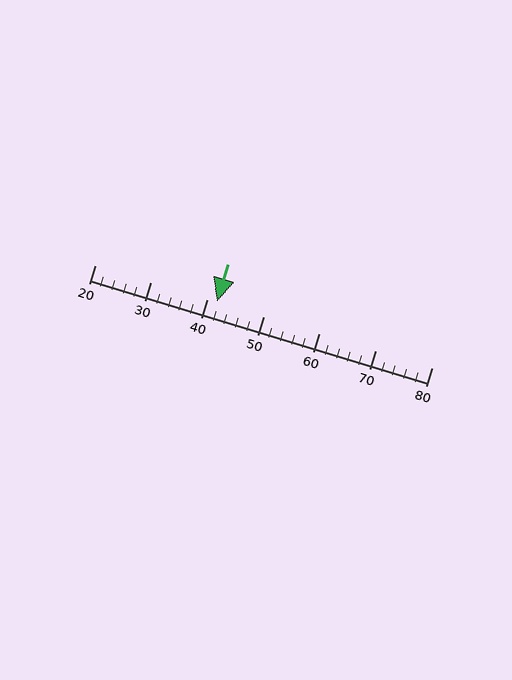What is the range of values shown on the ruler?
The ruler shows values from 20 to 80.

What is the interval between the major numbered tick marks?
The major tick marks are spaced 10 units apart.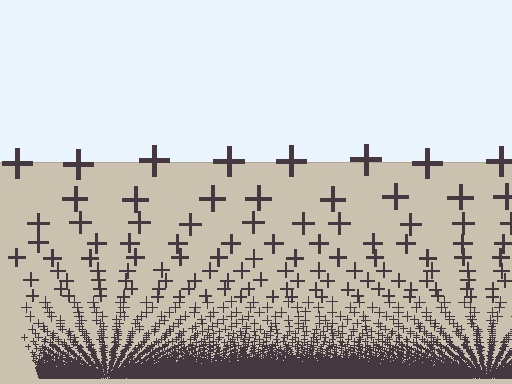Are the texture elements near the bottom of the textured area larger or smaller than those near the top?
Smaller. The gradient is inverted — elements near the bottom are smaller and denser.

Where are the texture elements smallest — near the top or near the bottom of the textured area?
Near the bottom.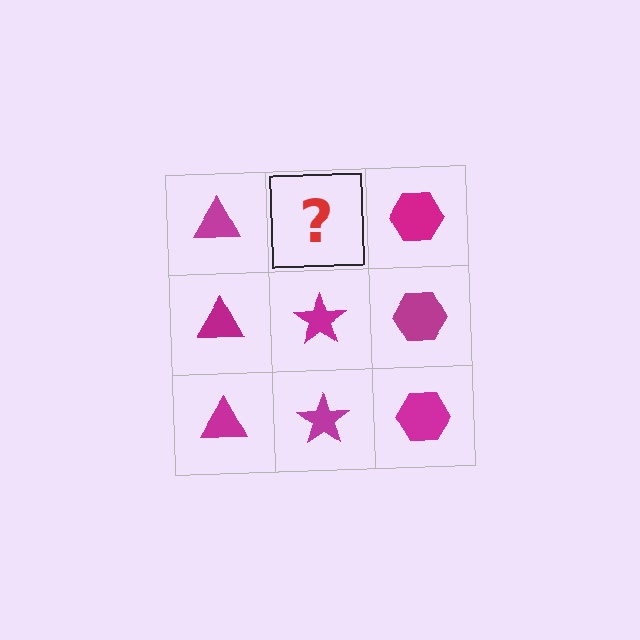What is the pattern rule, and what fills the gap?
The rule is that each column has a consistent shape. The gap should be filled with a magenta star.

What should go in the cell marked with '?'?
The missing cell should contain a magenta star.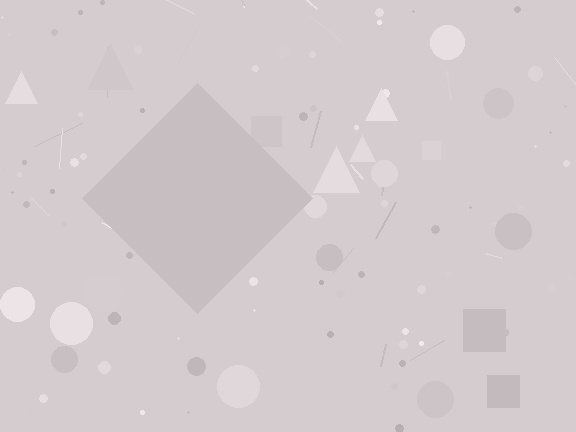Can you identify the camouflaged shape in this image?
The camouflaged shape is a diamond.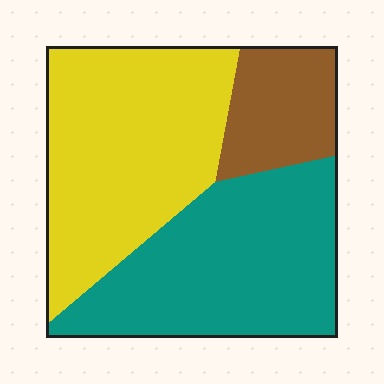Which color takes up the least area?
Brown, at roughly 15%.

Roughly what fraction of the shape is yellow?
Yellow covers about 45% of the shape.